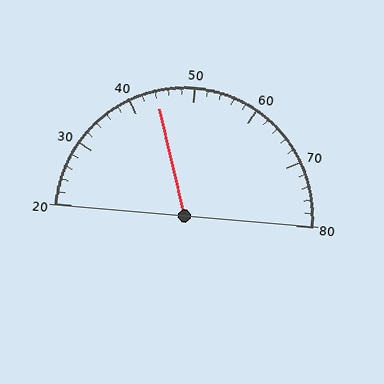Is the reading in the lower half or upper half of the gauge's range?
The reading is in the lower half of the range (20 to 80).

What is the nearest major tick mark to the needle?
The nearest major tick mark is 40.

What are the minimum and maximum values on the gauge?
The gauge ranges from 20 to 80.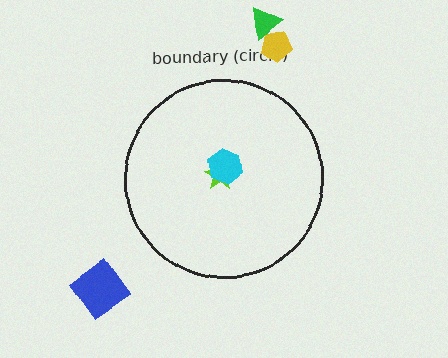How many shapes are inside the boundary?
2 inside, 3 outside.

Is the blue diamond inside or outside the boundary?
Outside.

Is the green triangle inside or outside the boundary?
Outside.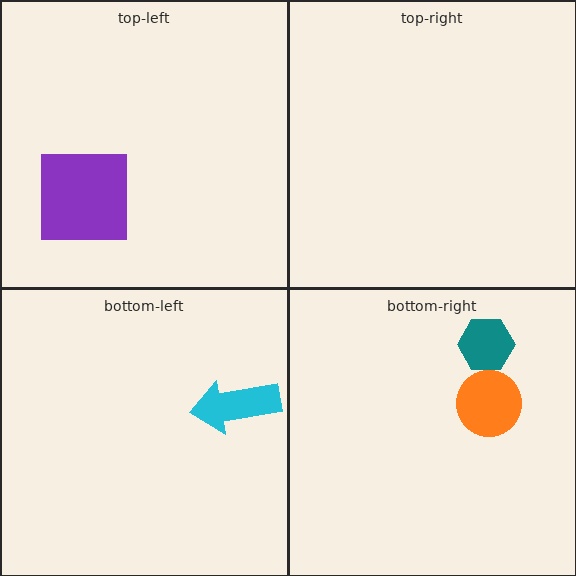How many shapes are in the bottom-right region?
2.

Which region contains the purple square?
The top-left region.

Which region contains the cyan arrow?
The bottom-left region.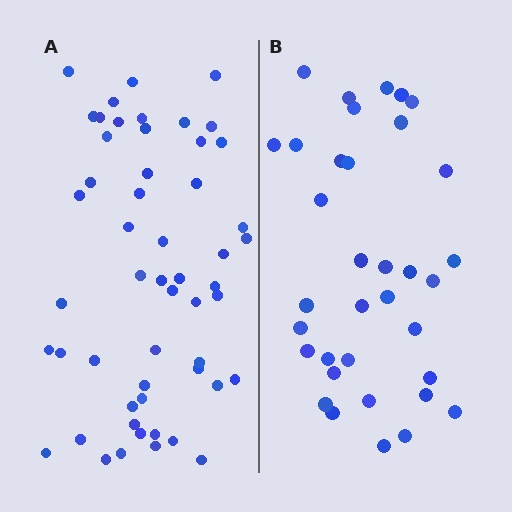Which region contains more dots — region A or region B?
Region A (the left region) has more dots.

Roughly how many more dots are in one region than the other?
Region A has approximately 20 more dots than region B.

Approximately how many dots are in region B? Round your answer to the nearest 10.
About 40 dots. (The exact count is 35, which rounds to 40.)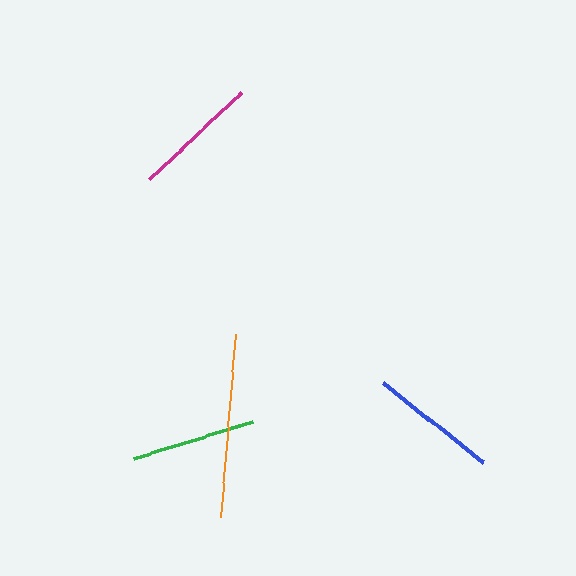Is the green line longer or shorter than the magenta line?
The magenta line is longer than the green line.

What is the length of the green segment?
The green segment is approximately 125 pixels long.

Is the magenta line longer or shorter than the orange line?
The orange line is longer than the magenta line.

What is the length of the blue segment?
The blue segment is approximately 128 pixels long.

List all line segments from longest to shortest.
From longest to shortest: orange, magenta, blue, green.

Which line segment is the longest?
The orange line is the longest at approximately 184 pixels.